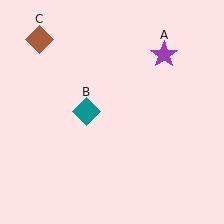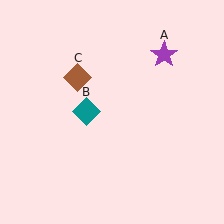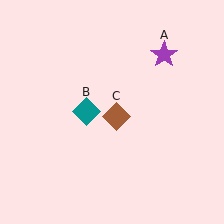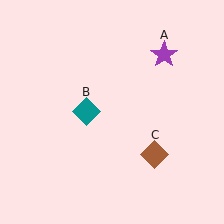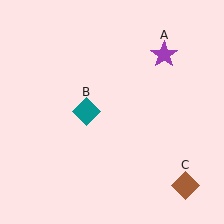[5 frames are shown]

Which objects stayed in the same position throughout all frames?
Purple star (object A) and teal diamond (object B) remained stationary.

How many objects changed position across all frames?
1 object changed position: brown diamond (object C).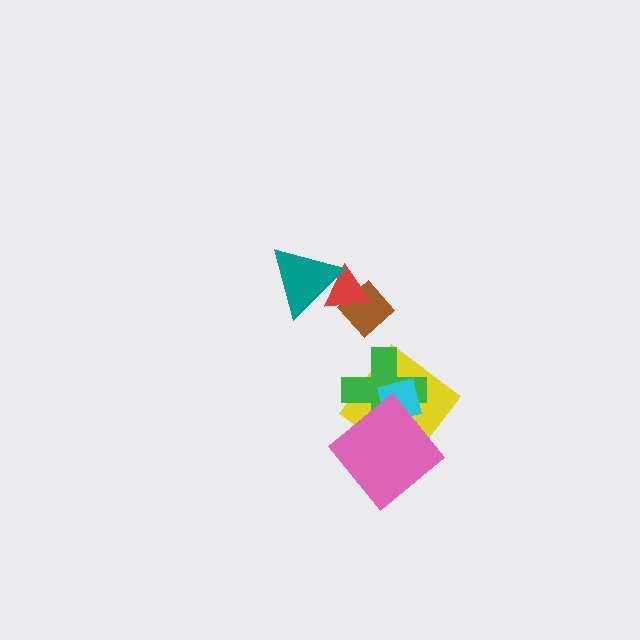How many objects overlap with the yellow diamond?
3 objects overlap with the yellow diamond.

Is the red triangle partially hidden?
Yes, it is partially covered by another shape.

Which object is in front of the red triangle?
The teal triangle is in front of the red triangle.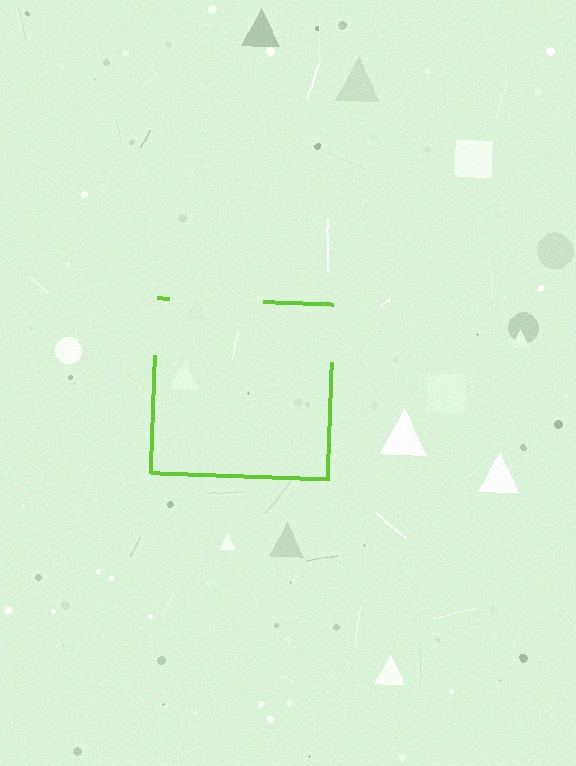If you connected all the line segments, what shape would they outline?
They would outline a square.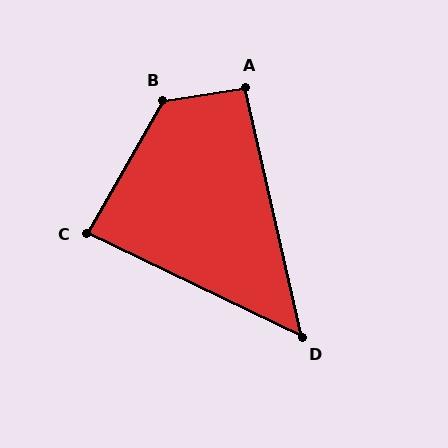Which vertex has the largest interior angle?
B, at approximately 128 degrees.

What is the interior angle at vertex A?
Approximately 94 degrees (approximately right).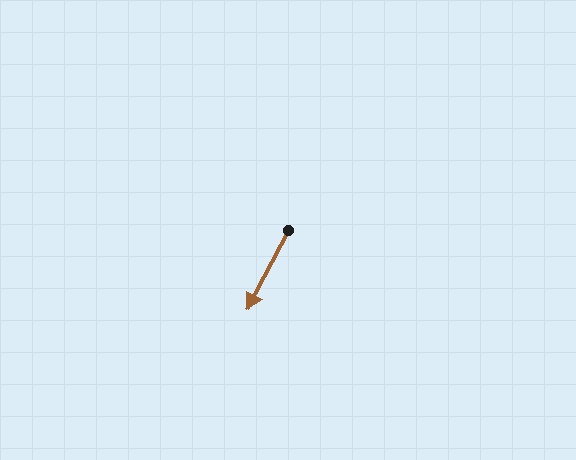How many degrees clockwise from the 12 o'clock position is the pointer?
Approximately 207 degrees.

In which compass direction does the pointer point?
Southwest.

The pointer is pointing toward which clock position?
Roughly 7 o'clock.